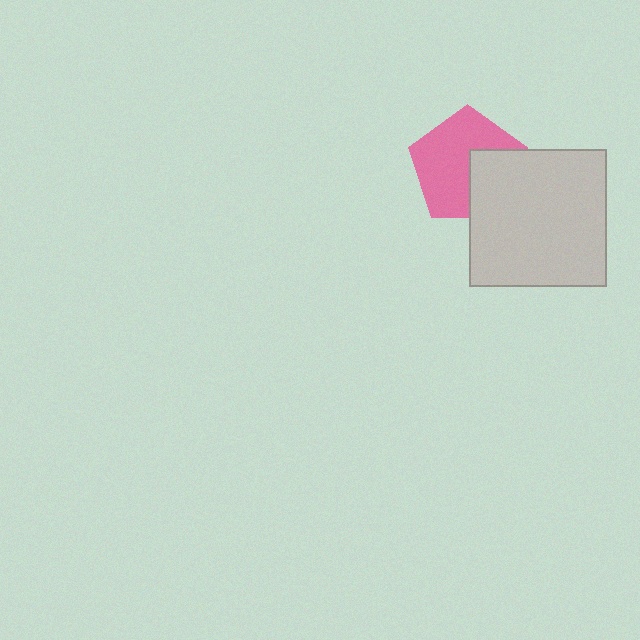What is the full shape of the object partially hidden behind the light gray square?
The partially hidden object is a pink pentagon.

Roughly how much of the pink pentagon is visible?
Most of it is visible (roughly 66%).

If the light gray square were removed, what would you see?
You would see the complete pink pentagon.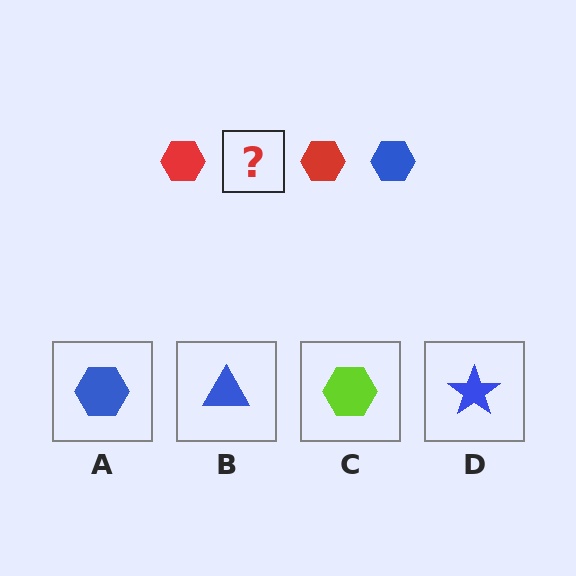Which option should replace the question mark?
Option A.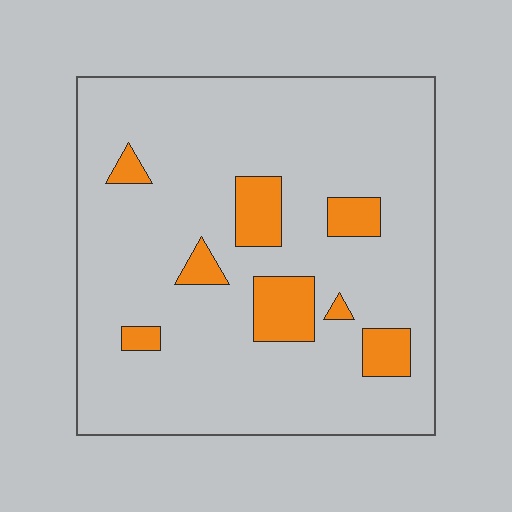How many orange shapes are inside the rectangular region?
8.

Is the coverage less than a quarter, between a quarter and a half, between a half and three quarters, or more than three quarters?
Less than a quarter.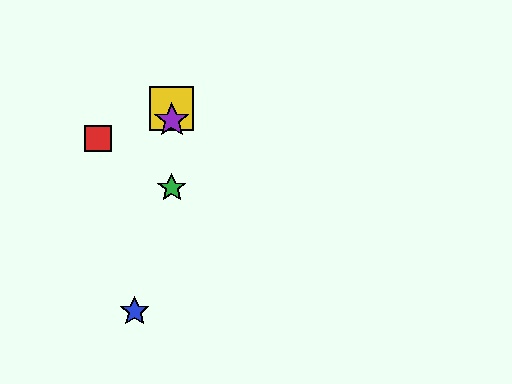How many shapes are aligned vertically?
3 shapes (the green star, the yellow square, the purple star) are aligned vertically.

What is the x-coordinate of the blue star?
The blue star is at x≈135.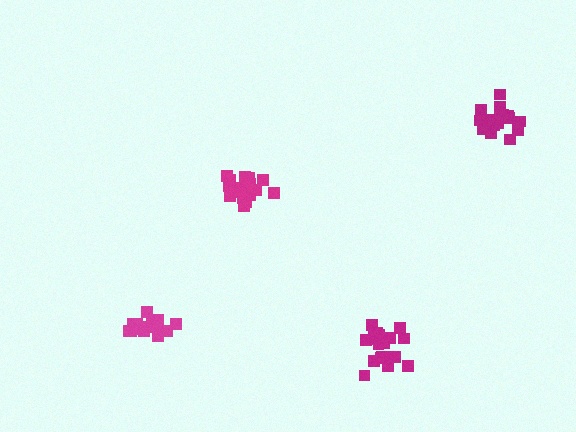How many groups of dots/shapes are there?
There are 4 groups.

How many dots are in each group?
Group 1: 20 dots, Group 2: 14 dots, Group 3: 20 dots, Group 4: 20 dots (74 total).